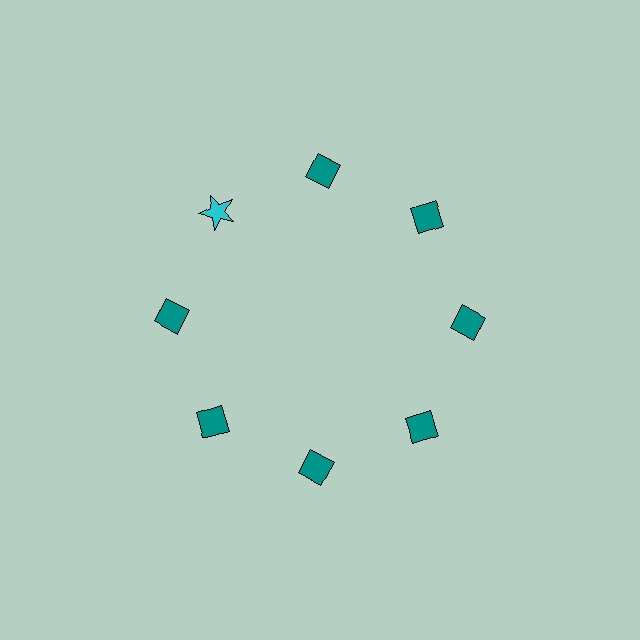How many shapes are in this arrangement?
There are 8 shapes arranged in a ring pattern.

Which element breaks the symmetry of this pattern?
The cyan star at roughly the 10 o'clock position breaks the symmetry. All other shapes are teal diamonds.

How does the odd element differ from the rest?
It differs in both color (cyan instead of teal) and shape (star instead of diamond).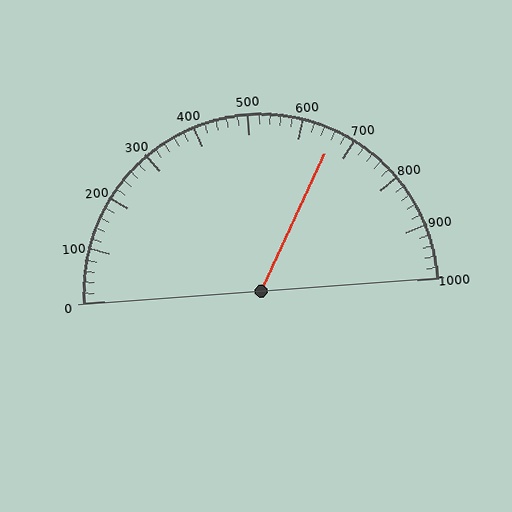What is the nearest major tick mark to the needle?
The nearest major tick mark is 700.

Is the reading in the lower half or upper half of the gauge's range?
The reading is in the upper half of the range (0 to 1000).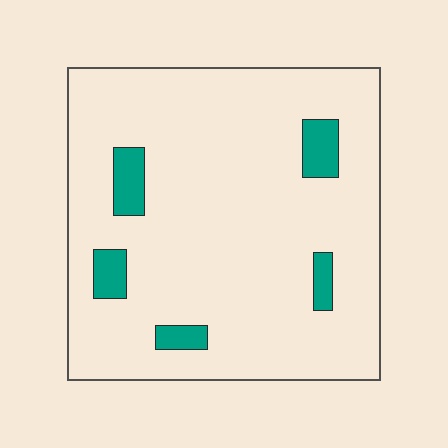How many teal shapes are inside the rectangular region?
5.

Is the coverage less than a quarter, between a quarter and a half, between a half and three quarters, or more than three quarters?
Less than a quarter.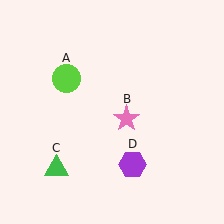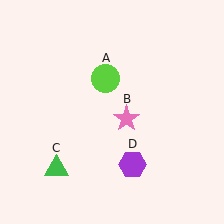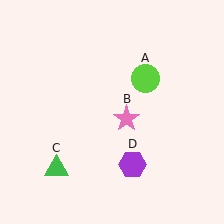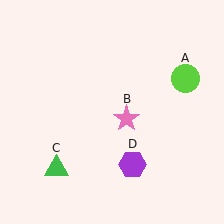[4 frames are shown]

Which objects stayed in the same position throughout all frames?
Pink star (object B) and green triangle (object C) and purple hexagon (object D) remained stationary.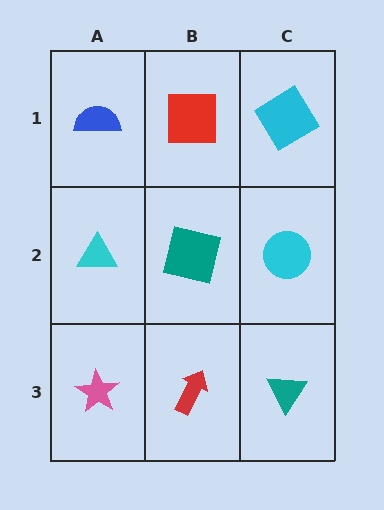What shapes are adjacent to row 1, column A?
A cyan triangle (row 2, column A), a red square (row 1, column B).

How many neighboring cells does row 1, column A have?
2.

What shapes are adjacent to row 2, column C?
A cyan diamond (row 1, column C), a teal triangle (row 3, column C), a teal square (row 2, column B).